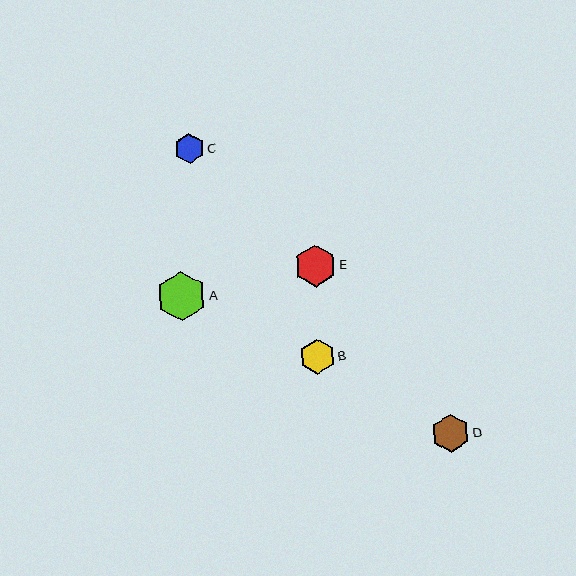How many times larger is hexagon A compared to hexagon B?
Hexagon A is approximately 1.4 times the size of hexagon B.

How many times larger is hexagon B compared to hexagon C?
Hexagon B is approximately 1.2 times the size of hexagon C.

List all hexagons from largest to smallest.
From largest to smallest: A, E, D, B, C.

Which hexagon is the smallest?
Hexagon C is the smallest with a size of approximately 29 pixels.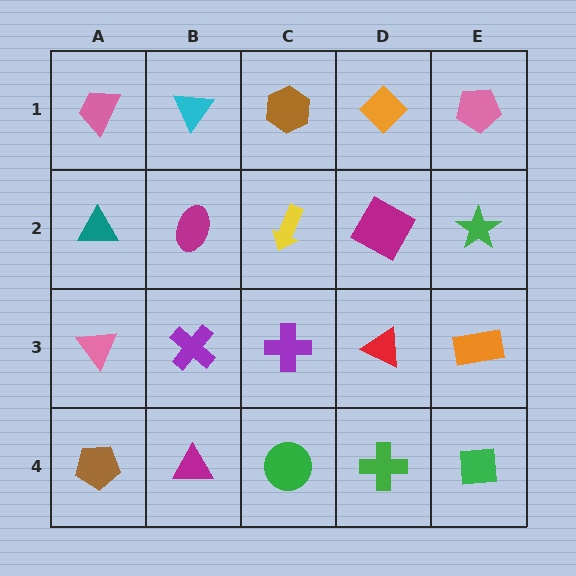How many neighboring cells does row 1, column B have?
3.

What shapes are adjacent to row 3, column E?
A green star (row 2, column E), a green square (row 4, column E), a red triangle (row 3, column D).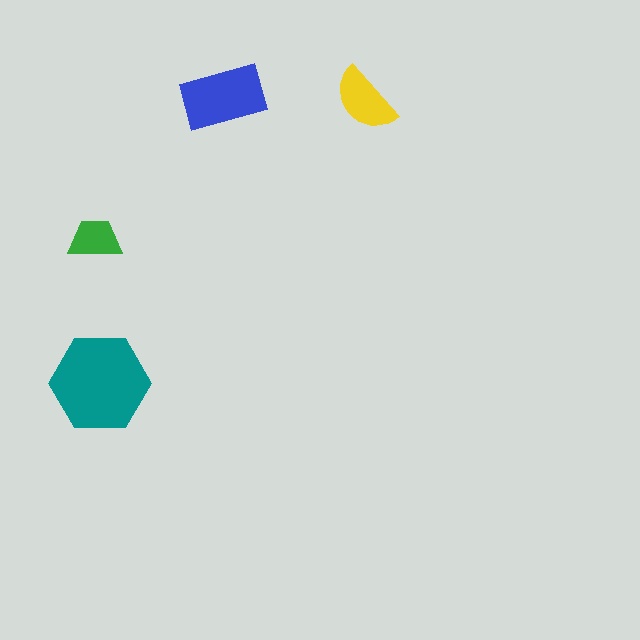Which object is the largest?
The teal hexagon.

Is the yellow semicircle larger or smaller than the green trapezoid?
Larger.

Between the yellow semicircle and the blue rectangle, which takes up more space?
The blue rectangle.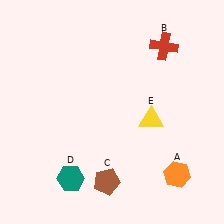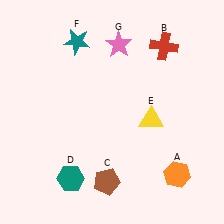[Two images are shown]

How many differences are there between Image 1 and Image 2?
There are 2 differences between the two images.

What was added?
A teal star (F), a pink star (G) were added in Image 2.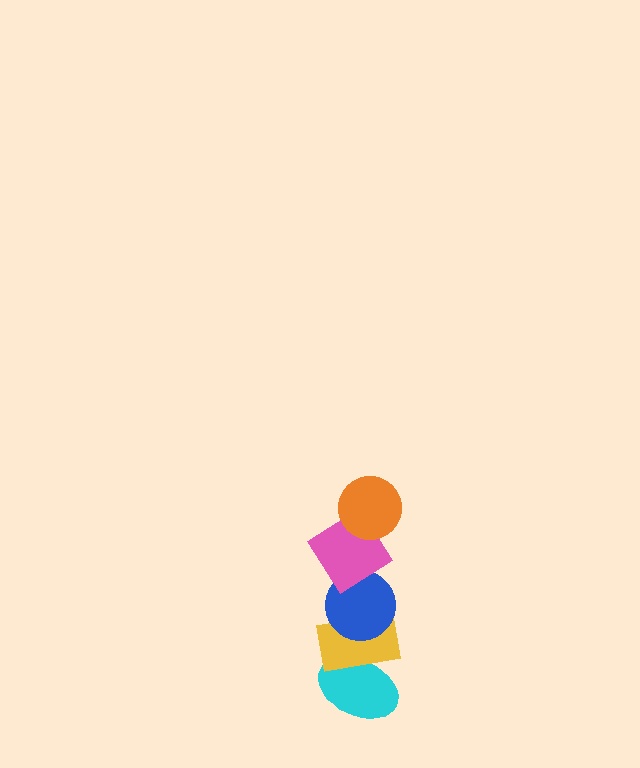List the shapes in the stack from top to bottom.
From top to bottom: the orange circle, the pink diamond, the blue circle, the yellow rectangle, the cyan ellipse.